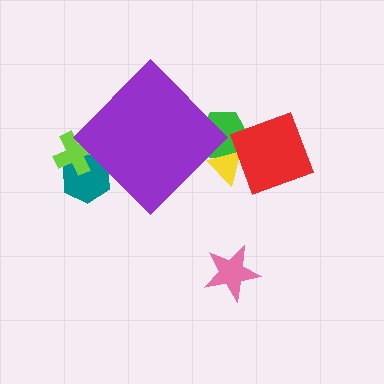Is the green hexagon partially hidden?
Yes, the green hexagon is partially hidden behind the purple diamond.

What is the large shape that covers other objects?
A purple diamond.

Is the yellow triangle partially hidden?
Yes, the yellow triangle is partially hidden behind the purple diamond.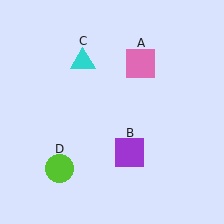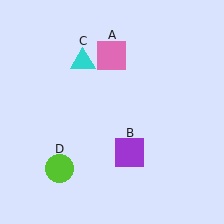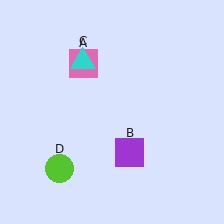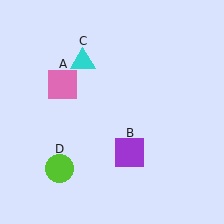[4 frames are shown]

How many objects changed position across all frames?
1 object changed position: pink square (object A).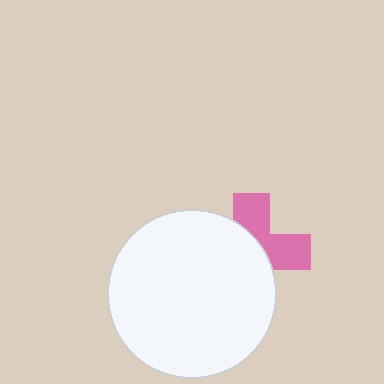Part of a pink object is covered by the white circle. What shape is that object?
It is a cross.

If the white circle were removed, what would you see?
You would see the complete pink cross.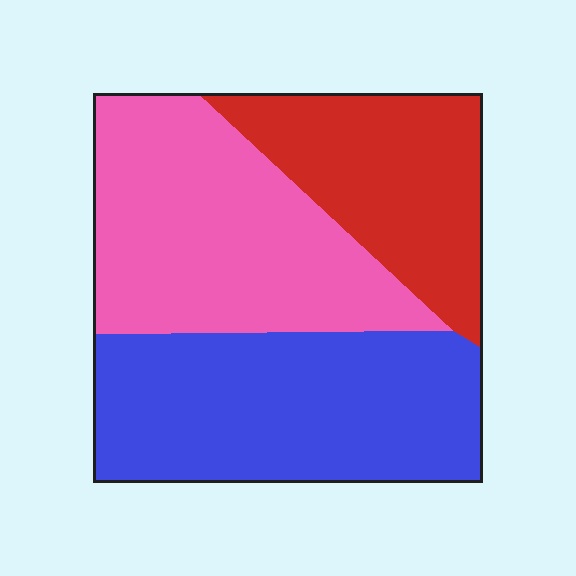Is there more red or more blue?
Blue.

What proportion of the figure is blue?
Blue covers about 40% of the figure.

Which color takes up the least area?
Red, at roughly 25%.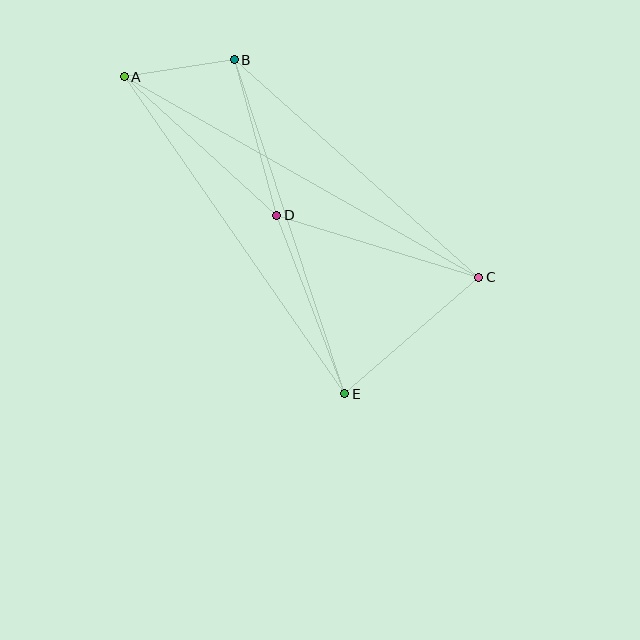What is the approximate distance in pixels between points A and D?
The distance between A and D is approximately 206 pixels.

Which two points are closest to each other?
Points A and B are closest to each other.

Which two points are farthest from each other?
Points A and C are farthest from each other.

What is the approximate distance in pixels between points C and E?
The distance between C and E is approximately 178 pixels.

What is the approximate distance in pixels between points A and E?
The distance between A and E is approximately 386 pixels.